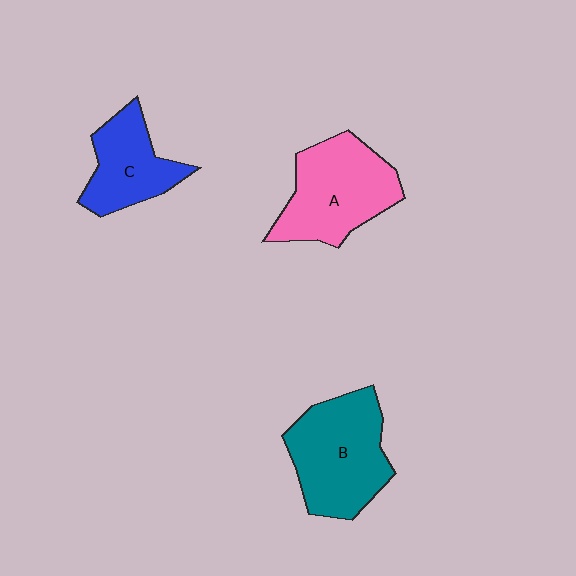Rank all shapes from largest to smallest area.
From largest to smallest: B (teal), A (pink), C (blue).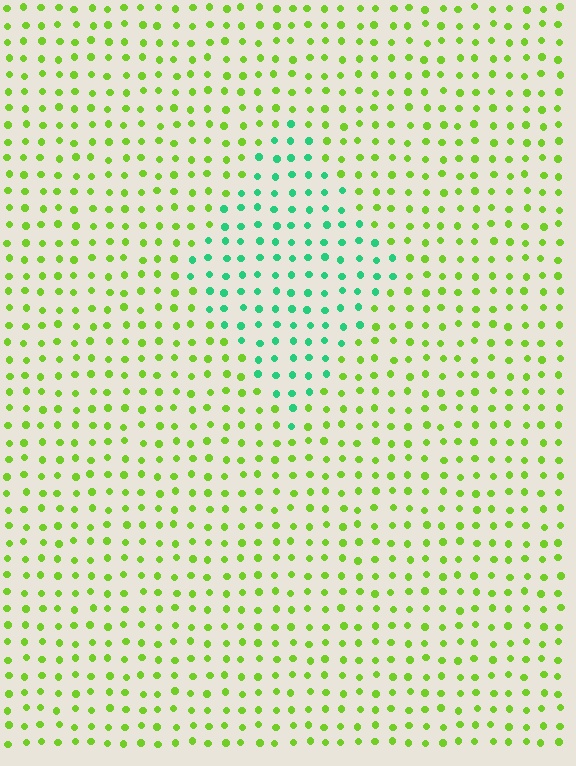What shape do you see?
I see a diamond.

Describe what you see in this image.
The image is filled with small lime elements in a uniform arrangement. A diamond-shaped region is visible where the elements are tinted to a slightly different hue, forming a subtle color boundary.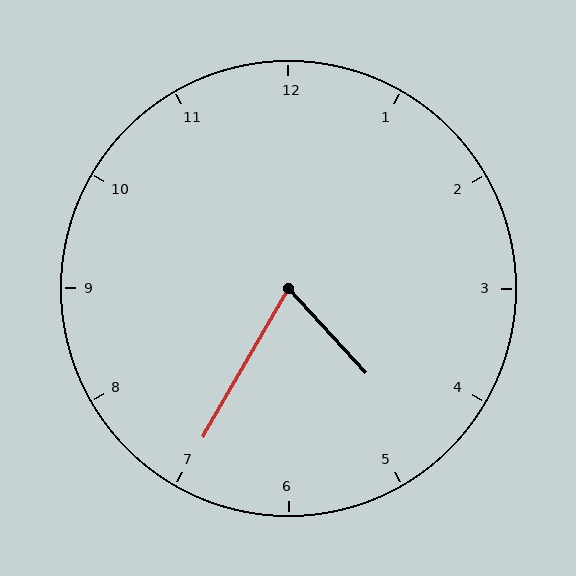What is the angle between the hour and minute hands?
Approximately 72 degrees.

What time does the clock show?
4:35.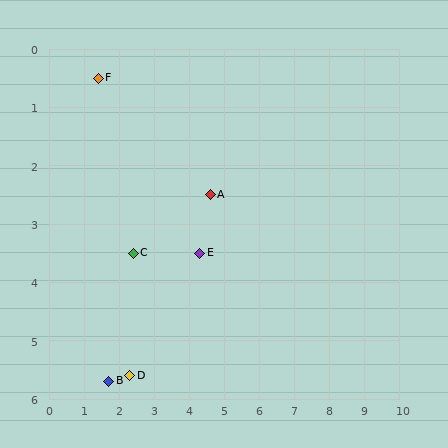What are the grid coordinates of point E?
Point E is at approximately (4.3, 3.5).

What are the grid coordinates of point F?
Point F is at approximately (1.4, 0.5).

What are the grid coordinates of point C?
Point C is at approximately (2.4, 3.5).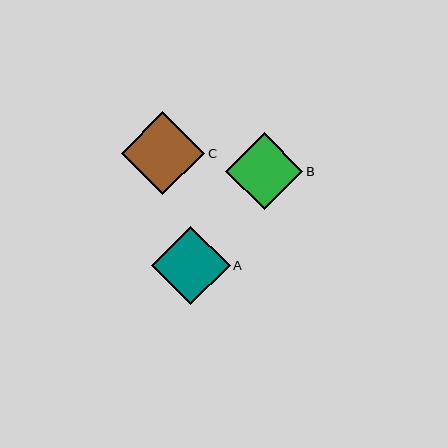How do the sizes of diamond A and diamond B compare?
Diamond A and diamond B are approximately the same size.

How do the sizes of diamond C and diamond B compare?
Diamond C and diamond B are approximately the same size.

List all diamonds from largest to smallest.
From largest to smallest: C, A, B.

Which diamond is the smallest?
Diamond B is the smallest with a size of approximately 77 pixels.